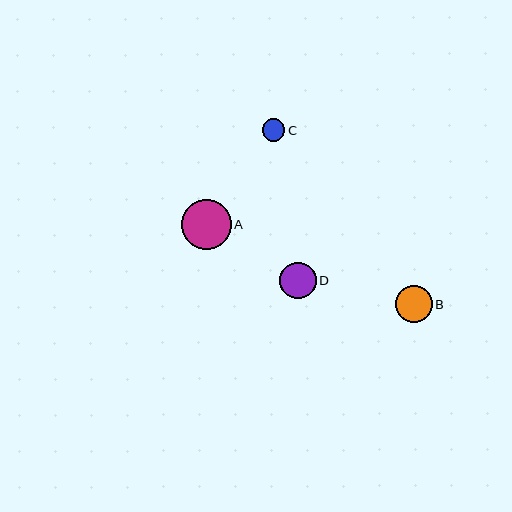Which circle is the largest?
Circle A is the largest with a size of approximately 50 pixels.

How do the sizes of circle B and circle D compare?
Circle B and circle D are approximately the same size.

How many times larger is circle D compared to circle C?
Circle D is approximately 1.6 times the size of circle C.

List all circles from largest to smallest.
From largest to smallest: A, B, D, C.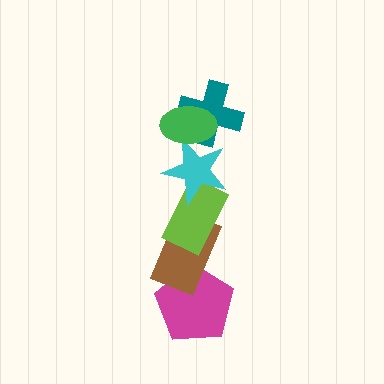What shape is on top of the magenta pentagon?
The brown rectangle is on top of the magenta pentagon.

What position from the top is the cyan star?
The cyan star is 3rd from the top.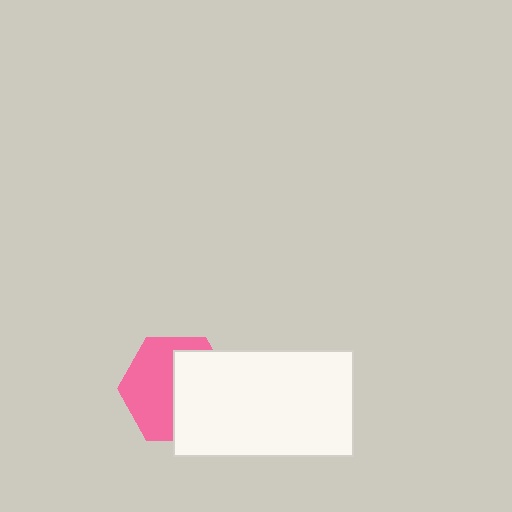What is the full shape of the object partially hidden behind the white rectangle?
The partially hidden object is a pink hexagon.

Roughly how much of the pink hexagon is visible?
About half of it is visible (roughly 52%).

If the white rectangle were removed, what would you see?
You would see the complete pink hexagon.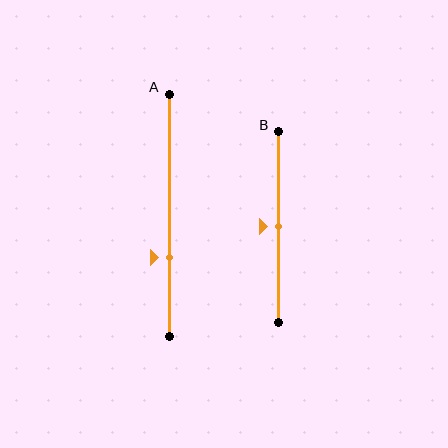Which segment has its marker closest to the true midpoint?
Segment B has its marker closest to the true midpoint.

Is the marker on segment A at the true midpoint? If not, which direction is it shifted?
No, the marker on segment A is shifted downward by about 18% of the segment length.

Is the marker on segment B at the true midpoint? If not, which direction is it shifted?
Yes, the marker on segment B is at the true midpoint.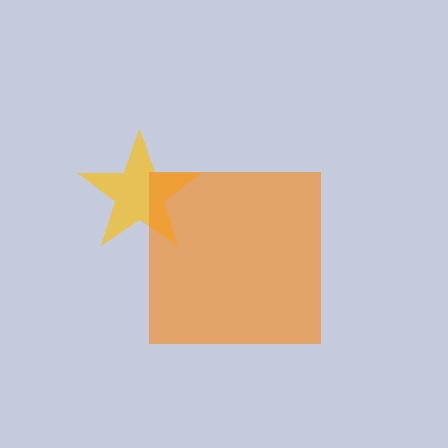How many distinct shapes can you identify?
There are 2 distinct shapes: a yellow star, an orange square.